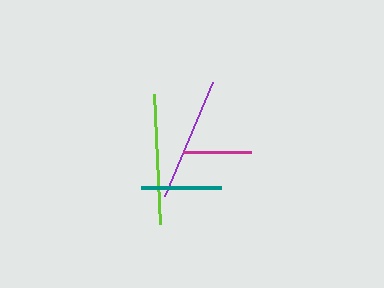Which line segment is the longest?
The lime line is the longest at approximately 130 pixels.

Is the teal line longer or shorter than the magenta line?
The teal line is longer than the magenta line.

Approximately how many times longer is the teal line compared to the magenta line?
The teal line is approximately 1.2 times the length of the magenta line.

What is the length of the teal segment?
The teal segment is approximately 80 pixels long.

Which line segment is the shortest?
The magenta line is the shortest at approximately 69 pixels.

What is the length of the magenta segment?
The magenta segment is approximately 69 pixels long.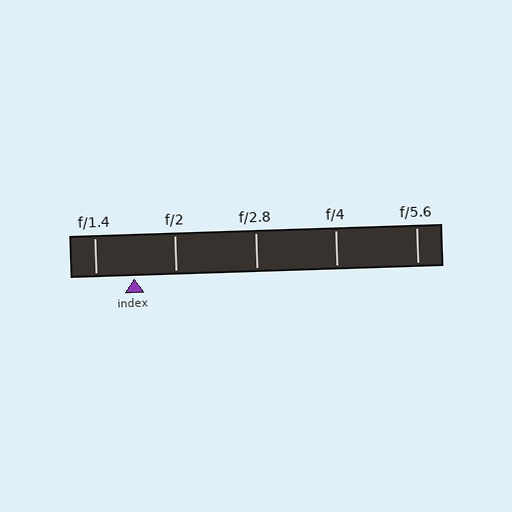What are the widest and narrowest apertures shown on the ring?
The widest aperture shown is f/1.4 and the narrowest is f/5.6.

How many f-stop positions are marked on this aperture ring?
There are 5 f-stop positions marked.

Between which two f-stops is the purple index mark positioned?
The index mark is between f/1.4 and f/2.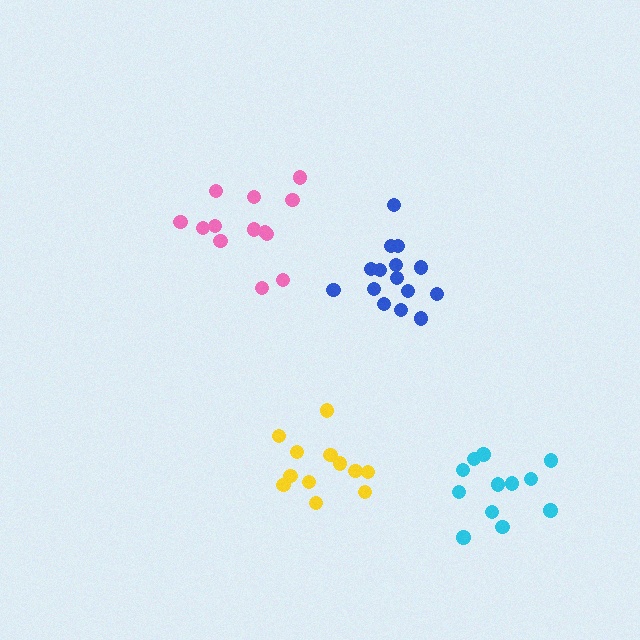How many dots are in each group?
Group 1: 15 dots, Group 2: 13 dots, Group 3: 12 dots, Group 4: 12 dots (52 total).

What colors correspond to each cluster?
The clusters are colored: blue, pink, yellow, cyan.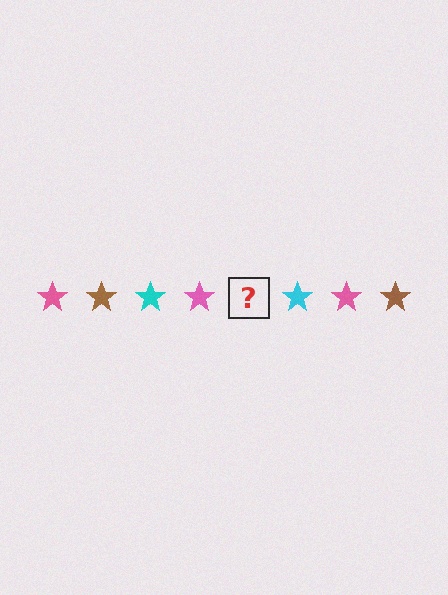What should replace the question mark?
The question mark should be replaced with a brown star.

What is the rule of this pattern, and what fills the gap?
The rule is that the pattern cycles through pink, brown, cyan stars. The gap should be filled with a brown star.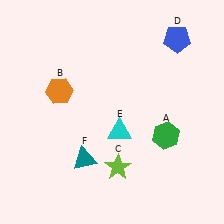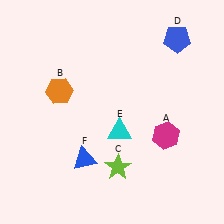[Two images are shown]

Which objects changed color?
A changed from green to magenta. F changed from teal to blue.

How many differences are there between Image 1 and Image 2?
There are 2 differences between the two images.